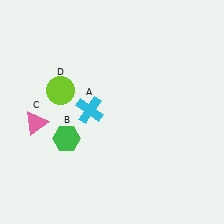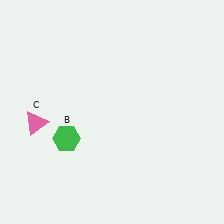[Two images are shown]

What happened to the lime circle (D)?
The lime circle (D) was removed in Image 2. It was in the top-left area of Image 1.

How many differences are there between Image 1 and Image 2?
There are 2 differences between the two images.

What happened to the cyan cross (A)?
The cyan cross (A) was removed in Image 2. It was in the top-left area of Image 1.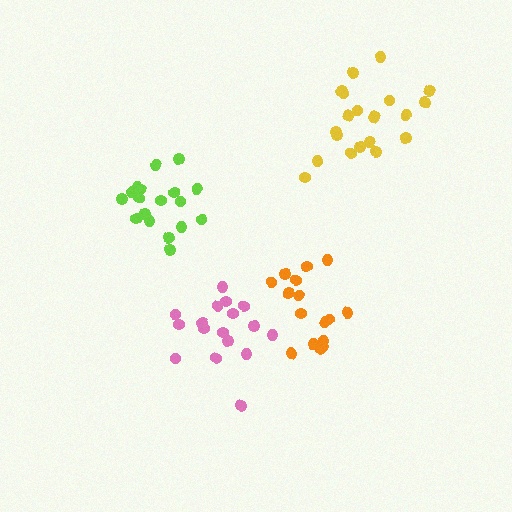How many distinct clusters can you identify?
There are 4 distinct clusters.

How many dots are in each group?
Group 1: 21 dots, Group 2: 16 dots, Group 3: 17 dots, Group 4: 18 dots (72 total).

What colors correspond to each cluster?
The clusters are colored: yellow, orange, pink, lime.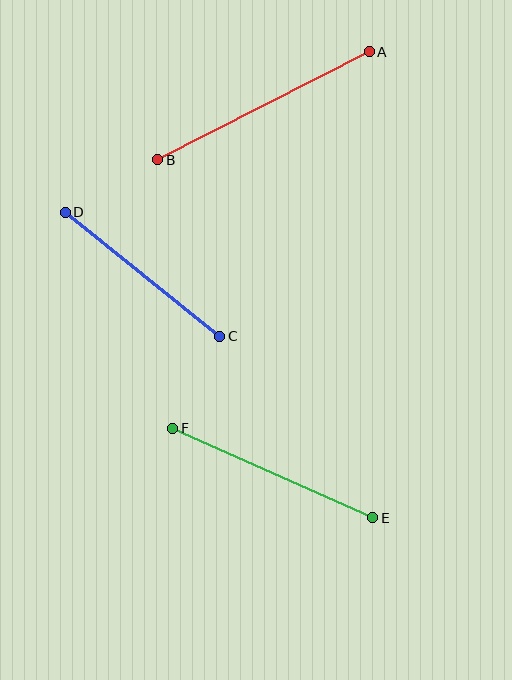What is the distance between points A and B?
The distance is approximately 238 pixels.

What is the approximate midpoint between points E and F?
The midpoint is at approximately (273, 473) pixels.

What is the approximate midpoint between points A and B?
The midpoint is at approximately (263, 106) pixels.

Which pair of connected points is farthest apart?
Points A and B are farthest apart.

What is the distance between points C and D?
The distance is approximately 198 pixels.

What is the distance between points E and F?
The distance is approximately 219 pixels.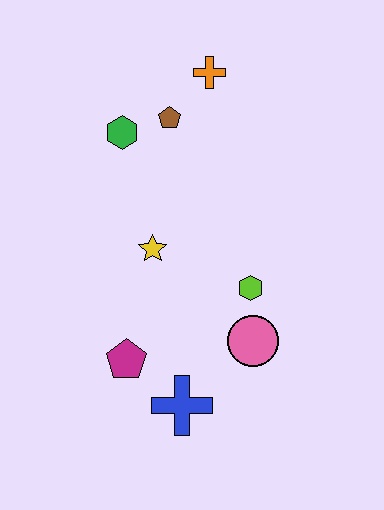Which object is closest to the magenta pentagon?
The blue cross is closest to the magenta pentagon.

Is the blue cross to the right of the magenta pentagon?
Yes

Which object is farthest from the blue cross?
The orange cross is farthest from the blue cross.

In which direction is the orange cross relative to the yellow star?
The orange cross is above the yellow star.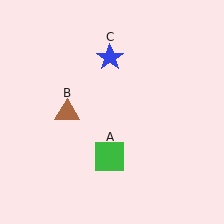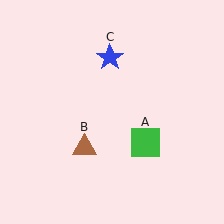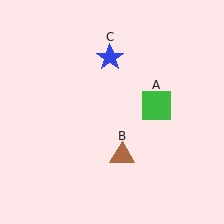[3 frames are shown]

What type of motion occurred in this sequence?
The green square (object A), brown triangle (object B) rotated counterclockwise around the center of the scene.